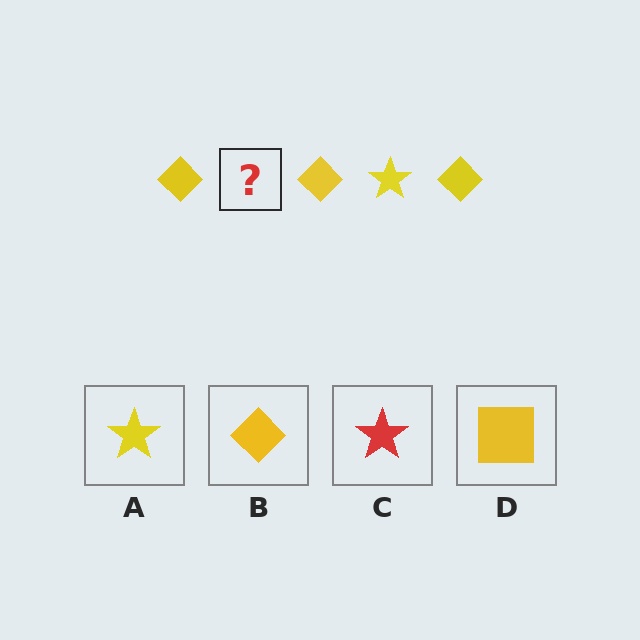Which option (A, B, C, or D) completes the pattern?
A.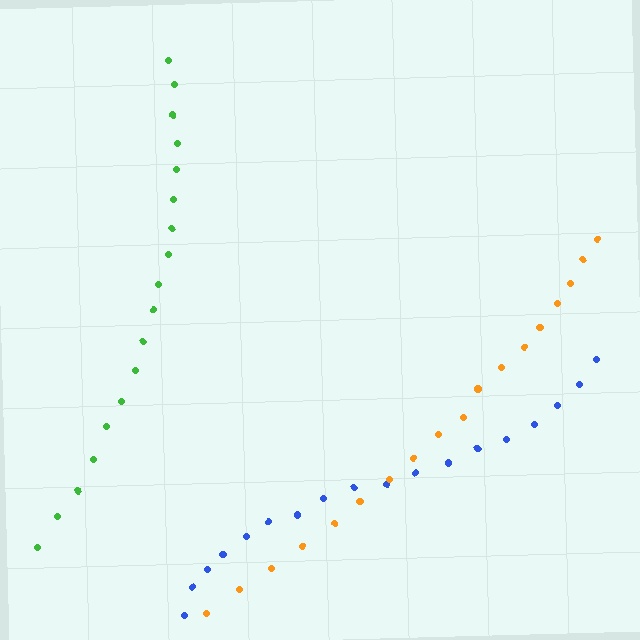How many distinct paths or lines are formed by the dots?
There are 3 distinct paths.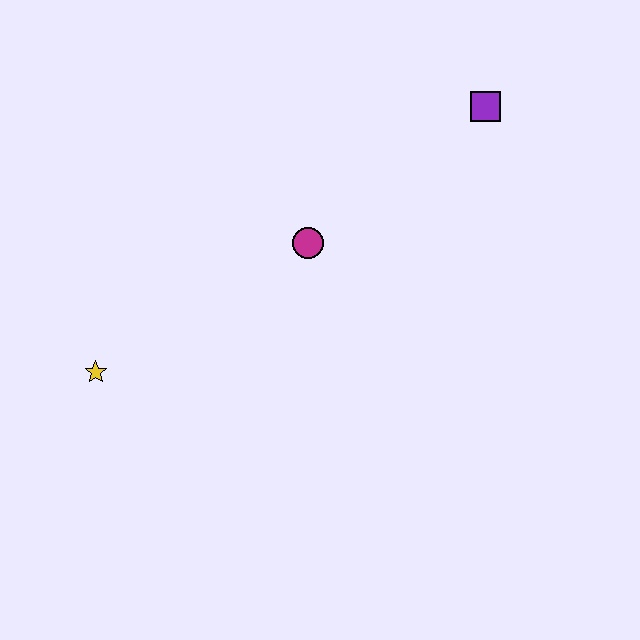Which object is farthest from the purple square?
The yellow star is farthest from the purple square.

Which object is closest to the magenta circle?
The purple square is closest to the magenta circle.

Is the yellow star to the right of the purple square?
No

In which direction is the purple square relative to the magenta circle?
The purple square is to the right of the magenta circle.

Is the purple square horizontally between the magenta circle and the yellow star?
No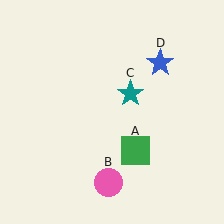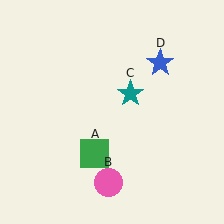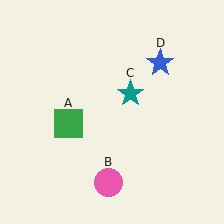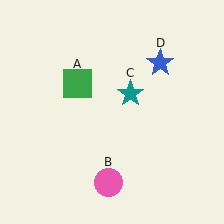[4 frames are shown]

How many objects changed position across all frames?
1 object changed position: green square (object A).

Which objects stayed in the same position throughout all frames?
Pink circle (object B) and teal star (object C) and blue star (object D) remained stationary.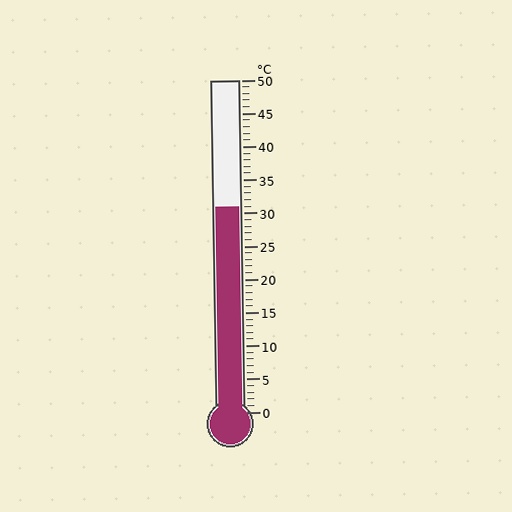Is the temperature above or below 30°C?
The temperature is above 30°C.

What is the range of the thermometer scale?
The thermometer scale ranges from 0°C to 50°C.